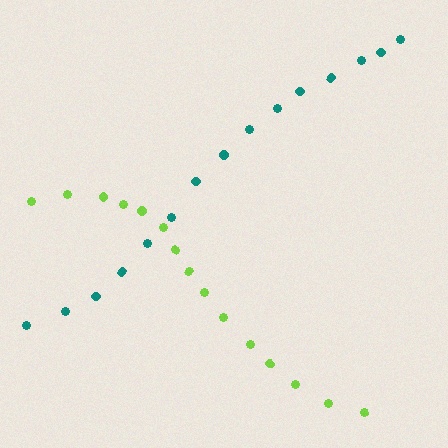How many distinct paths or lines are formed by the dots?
There are 2 distinct paths.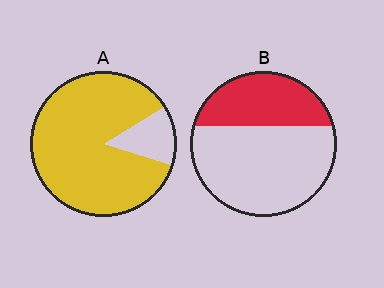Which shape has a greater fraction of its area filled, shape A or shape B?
Shape A.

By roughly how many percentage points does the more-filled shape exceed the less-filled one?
By roughly 50 percentage points (A over B).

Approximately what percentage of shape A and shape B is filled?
A is approximately 85% and B is approximately 35%.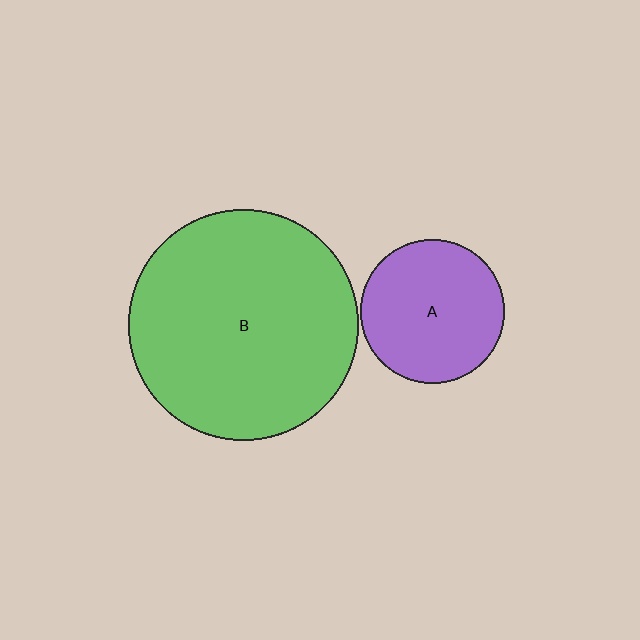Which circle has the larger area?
Circle B (green).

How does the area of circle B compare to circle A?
Approximately 2.6 times.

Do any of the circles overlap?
No, none of the circles overlap.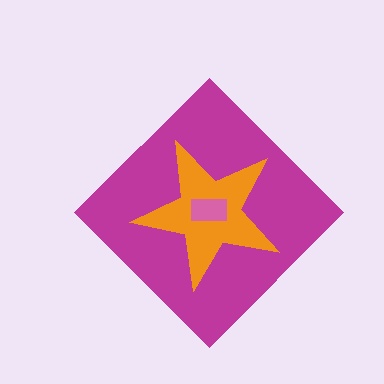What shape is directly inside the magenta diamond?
The orange star.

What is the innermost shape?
The pink rectangle.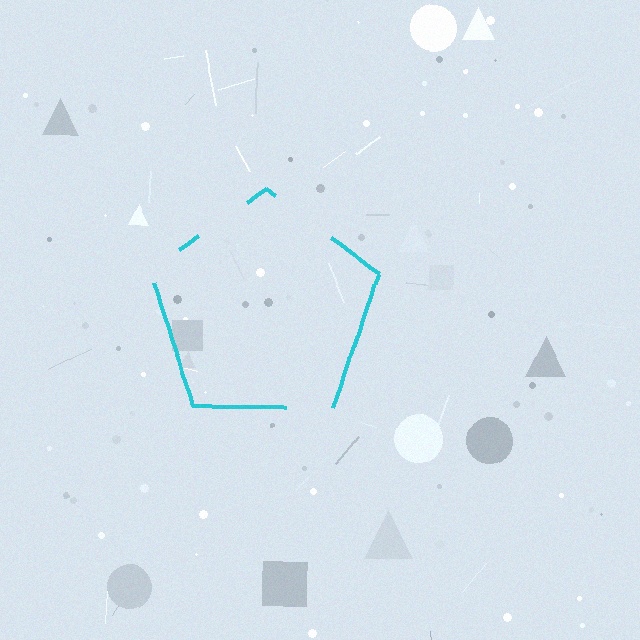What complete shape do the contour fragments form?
The contour fragments form a pentagon.